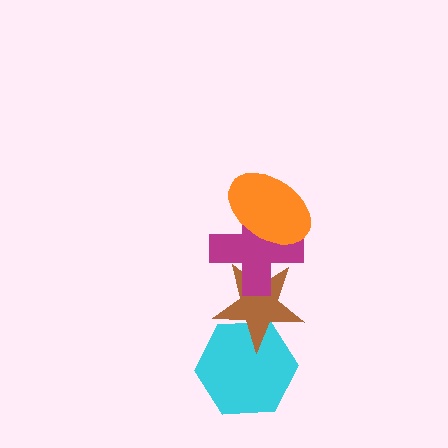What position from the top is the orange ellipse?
The orange ellipse is 1st from the top.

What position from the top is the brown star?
The brown star is 3rd from the top.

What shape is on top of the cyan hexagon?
The brown star is on top of the cyan hexagon.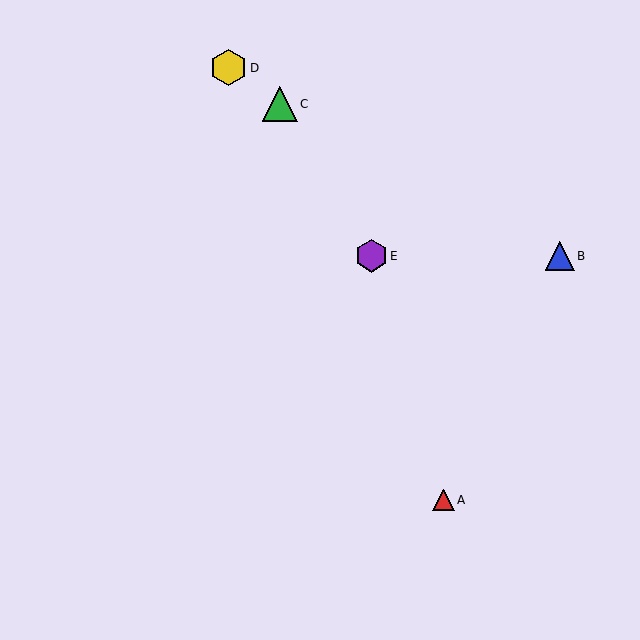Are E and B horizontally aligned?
Yes, both are at y≈256.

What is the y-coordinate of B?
Object B is at y≈256.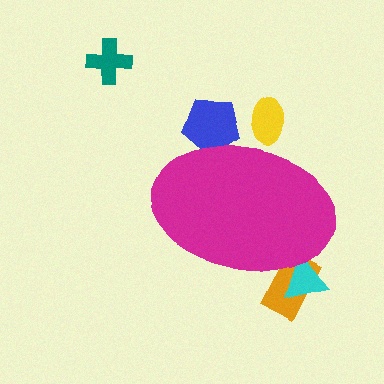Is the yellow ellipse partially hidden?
Yes, the yellow ellipse is partially hidden behind the magenta ellipse.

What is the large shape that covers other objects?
A magenta ellipse.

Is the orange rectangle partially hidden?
Yes, the orange rectangle is partially hidden behind the magenta ellipse.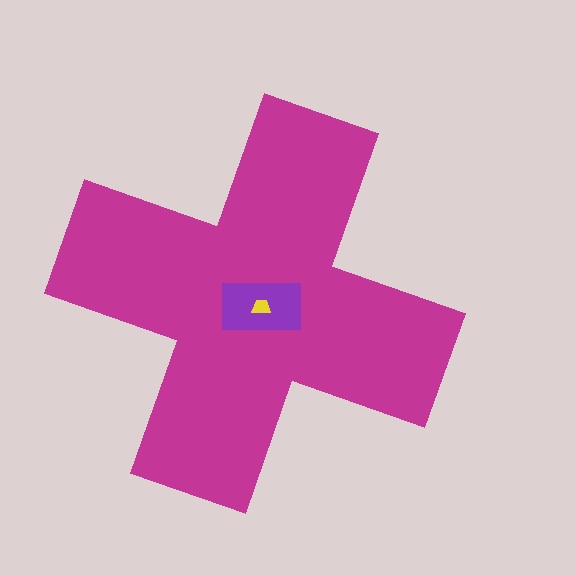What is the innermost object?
The yellow trapezoid.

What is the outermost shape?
The magenta cross.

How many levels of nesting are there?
3.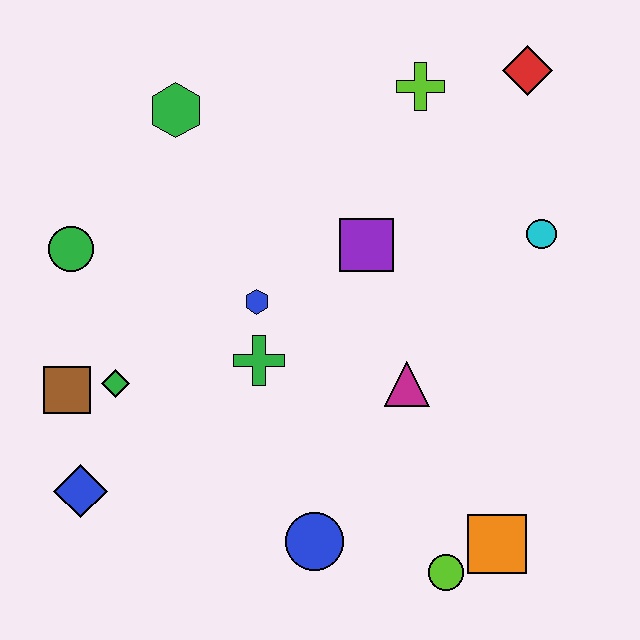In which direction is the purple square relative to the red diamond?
The purple square is below the red diamond.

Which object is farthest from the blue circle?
The red diamond is farthest from the blue circle.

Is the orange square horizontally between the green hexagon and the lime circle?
No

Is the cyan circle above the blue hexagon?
Yes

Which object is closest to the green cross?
The blue hexagon is closest to the green cross.